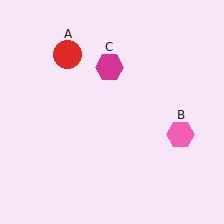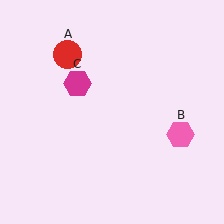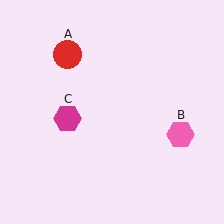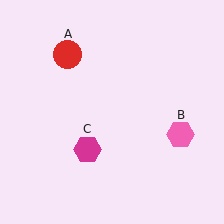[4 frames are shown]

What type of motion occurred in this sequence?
The magenta hexagon (object C) rotated counterclockwise around the center of the scene.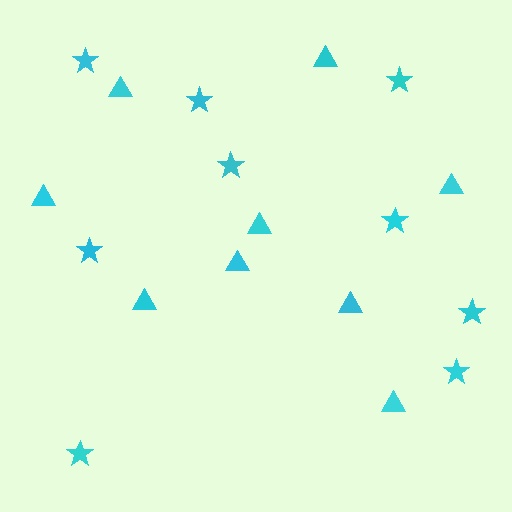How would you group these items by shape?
There are 2 groups: one group of triangles (9) and one group of stars (9).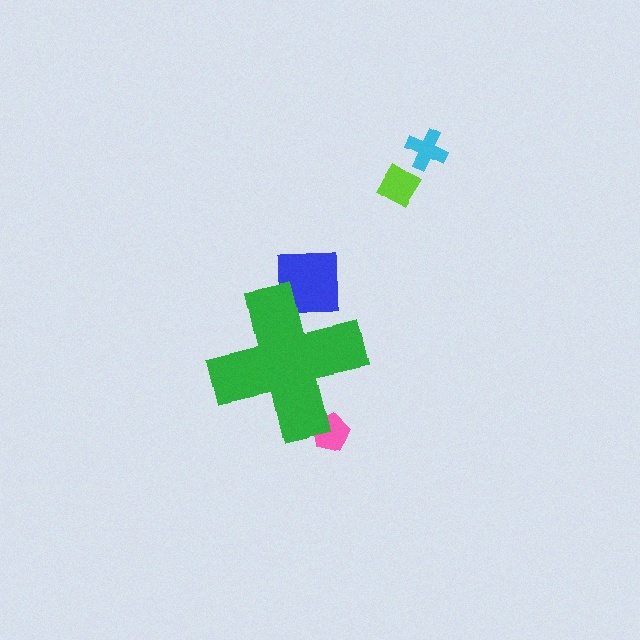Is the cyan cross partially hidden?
No, the cyan cross is fully visible.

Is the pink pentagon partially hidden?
Yes, the pink pentagon is partially hidden behind the green cross.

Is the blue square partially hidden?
Yes, the blue square is partially hidden behind the green cross.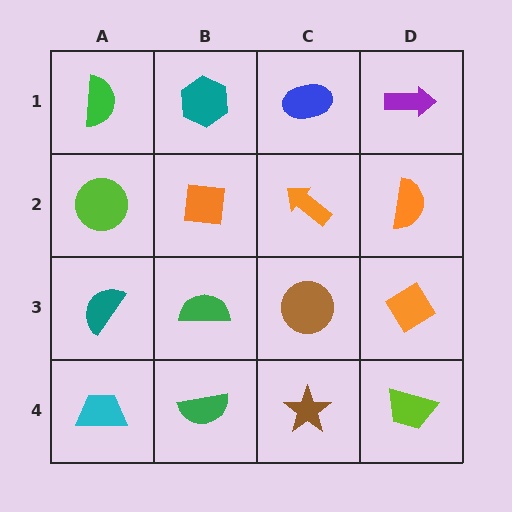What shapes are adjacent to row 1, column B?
An orange square (row 2, column B), a green semicircle (row 1, column A), a blue ellipse (row 1, column C).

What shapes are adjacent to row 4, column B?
A green semicircle (row 3, column B), a cyan trapezoid (row 4, column A), a brown star (row 4, column C).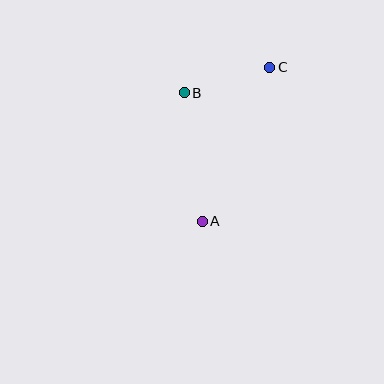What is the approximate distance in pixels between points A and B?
The distance between A and B is approximately 130 pixels.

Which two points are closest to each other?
Points B and C are closest to each other.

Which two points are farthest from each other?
Points A and C are farthest from each other.